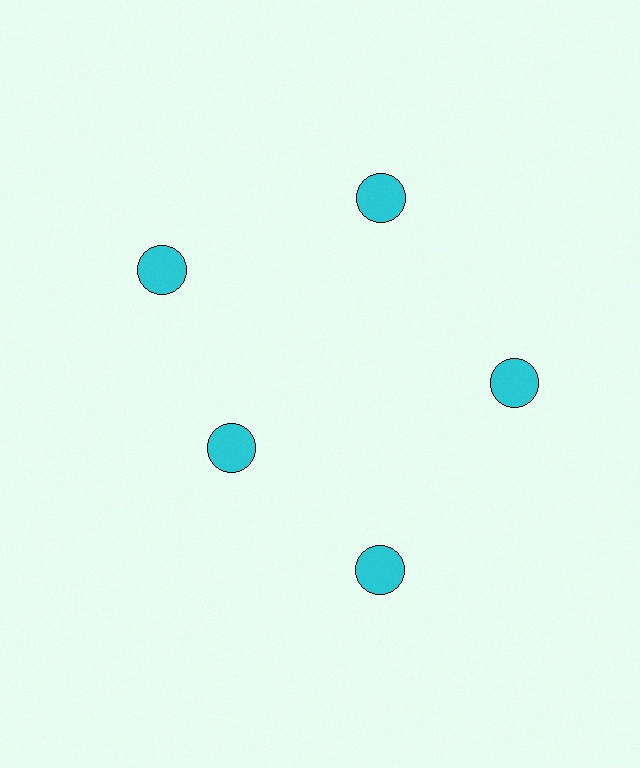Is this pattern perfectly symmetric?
No. The 5 cyan circles are arranged in a ring, but one element near the 8 o'clock position is pulled inward toward the center, breaking the 5-fold rotational symmetry.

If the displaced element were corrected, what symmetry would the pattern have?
It would have 5-fold rotational symmetry — the pattern would map onto itself every 72 degrees.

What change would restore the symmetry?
The symmetry would be restored by moving it outward, back onto the ring so that all 5 circles sit at equal angles and equal distance from the center.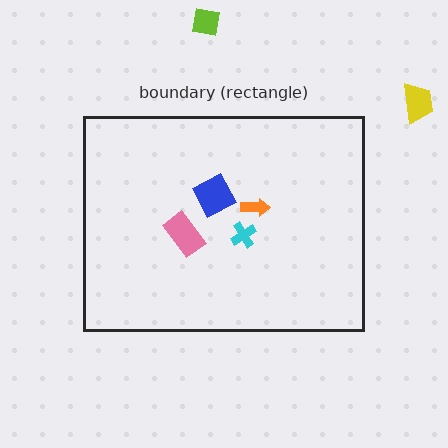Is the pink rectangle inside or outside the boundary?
Inside.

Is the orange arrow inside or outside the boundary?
Inside.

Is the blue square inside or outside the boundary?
Inside.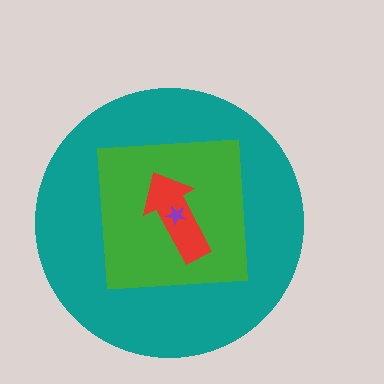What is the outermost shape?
The teal circle.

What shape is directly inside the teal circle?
The green square.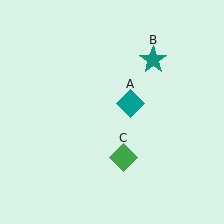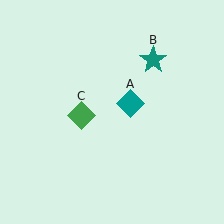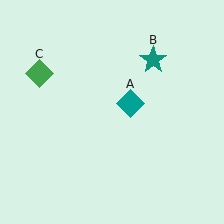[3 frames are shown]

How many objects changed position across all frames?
1 object changed position: green diamond (object C).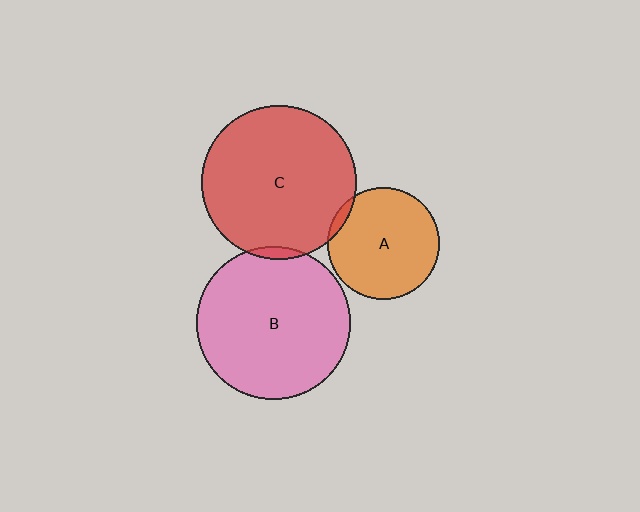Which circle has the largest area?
Circle C (red).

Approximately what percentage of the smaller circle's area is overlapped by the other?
Approximately 5%.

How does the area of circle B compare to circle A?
Approximately 1.9 times.